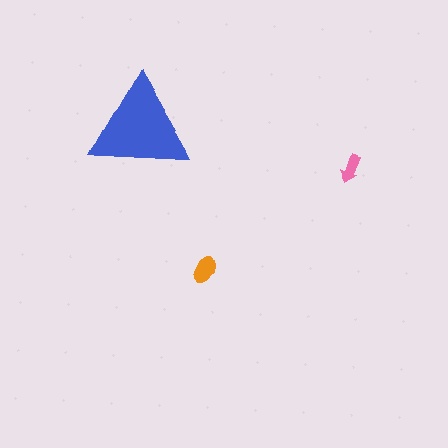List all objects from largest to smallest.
The blue triangle, the orange ellipse, the pink arrow.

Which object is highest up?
The blue triangle is topmost.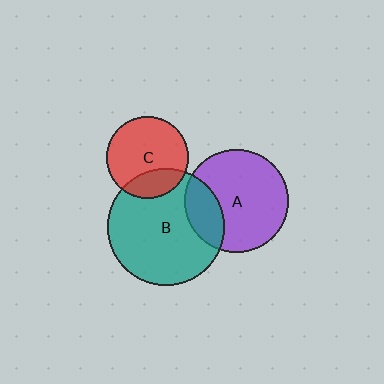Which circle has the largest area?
Circle B (teal).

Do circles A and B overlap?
Yes.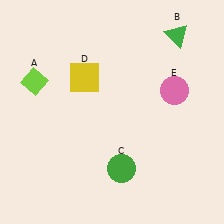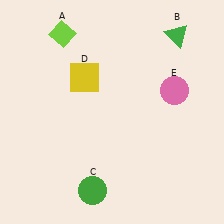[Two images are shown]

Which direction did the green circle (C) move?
The green circle (C) moved left.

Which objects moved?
The objects that moved are: the lime diamond (A), the green circle (C).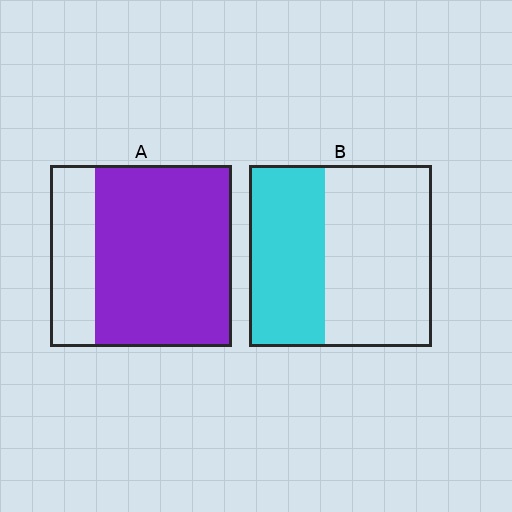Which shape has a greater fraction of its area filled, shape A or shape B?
Shape A.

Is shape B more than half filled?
No.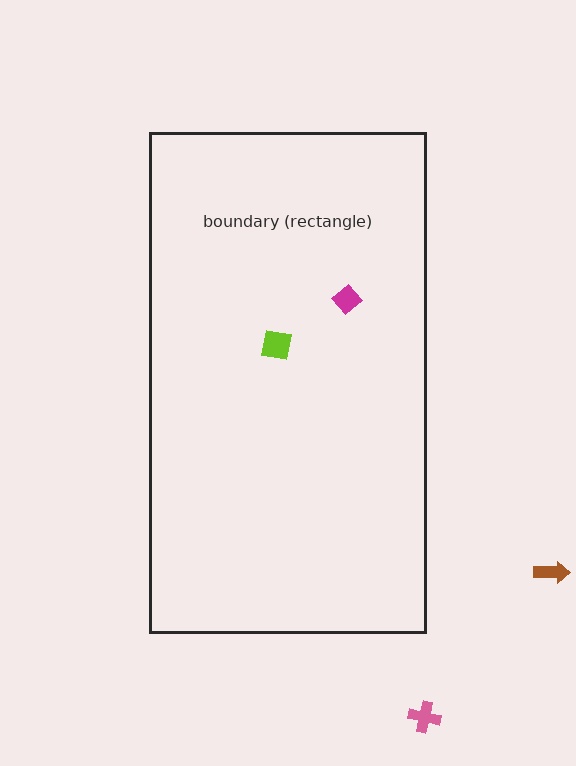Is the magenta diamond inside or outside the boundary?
Inside.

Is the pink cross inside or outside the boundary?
Outside.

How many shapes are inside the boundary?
2 inside, 2 outside.